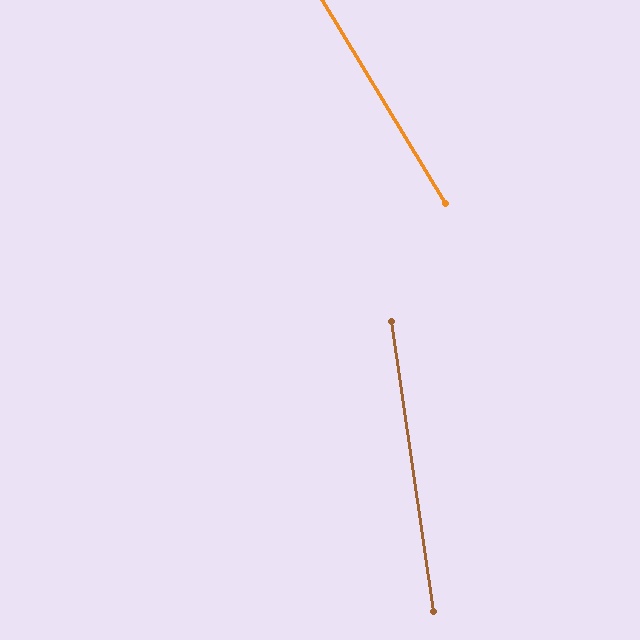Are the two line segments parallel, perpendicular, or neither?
Neither parallel nor perpendicular — they differ by about 23°.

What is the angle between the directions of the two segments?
Approximately 23 degrees.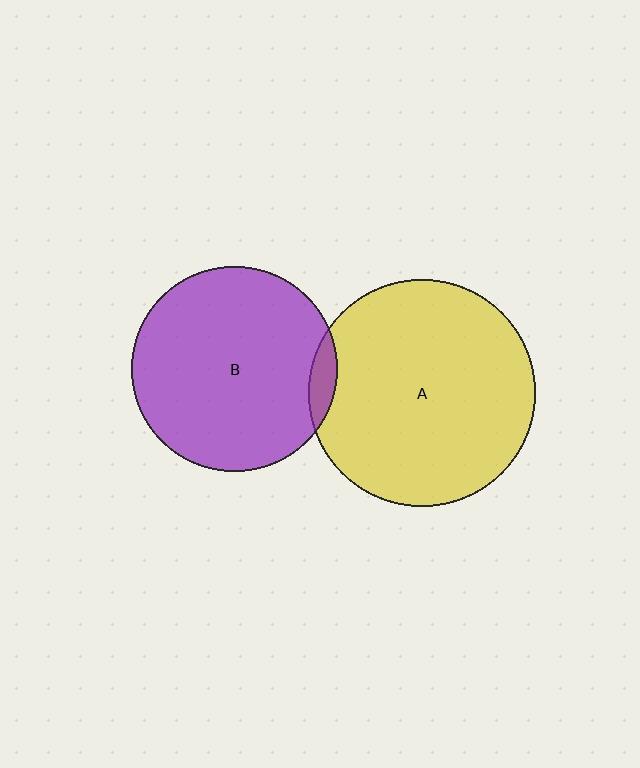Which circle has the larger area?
Circle A (yellow).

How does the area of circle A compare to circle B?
Approximately 1.2 times.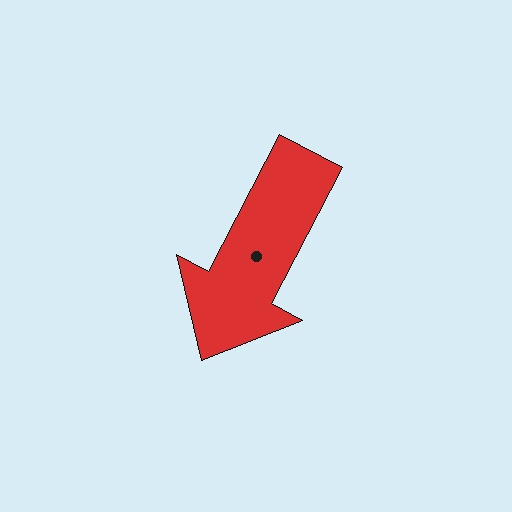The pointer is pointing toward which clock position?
Roughly 7 o'clock.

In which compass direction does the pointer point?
Southwest.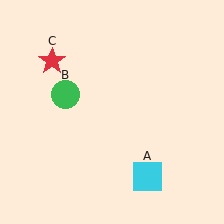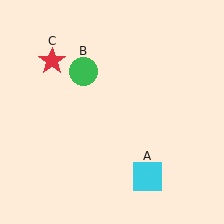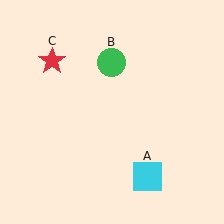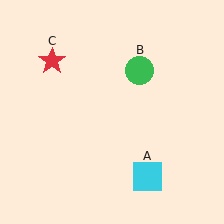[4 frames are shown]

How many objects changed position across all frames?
1 object changed position: green circle (object B).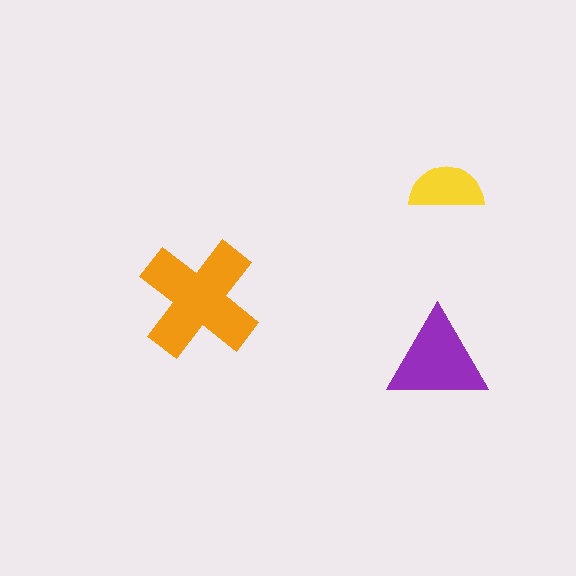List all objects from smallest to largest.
The yellow semicircle, the purple triangle, the orange cross.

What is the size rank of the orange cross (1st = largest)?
1st.